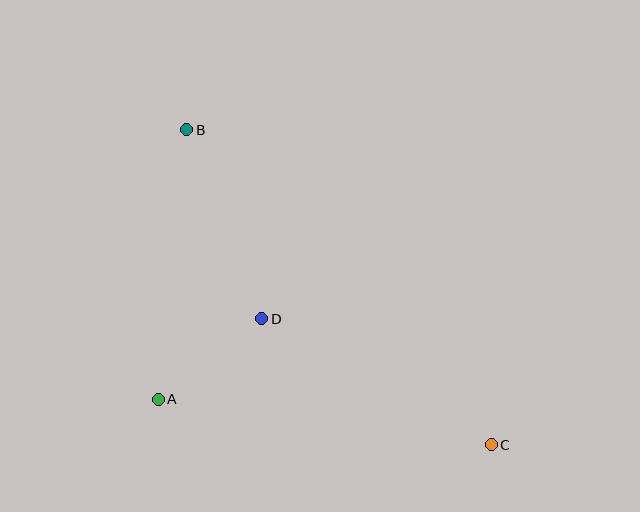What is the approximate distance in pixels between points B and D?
The distance between B and D is approximately 203 pixels.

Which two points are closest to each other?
Points A and D are closest to each other.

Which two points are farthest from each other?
Points B and C are farthest from each other.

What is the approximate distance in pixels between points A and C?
The distance between A and C is approximately 336 pixels.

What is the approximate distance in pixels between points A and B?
The distance between A and B is approximately 271 pixels.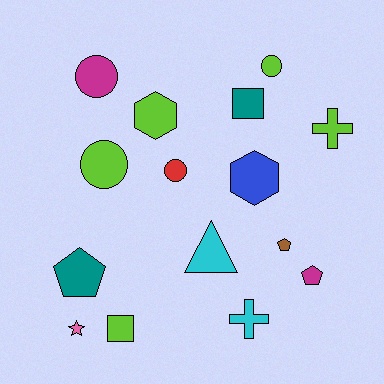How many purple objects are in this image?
There are no purple objects.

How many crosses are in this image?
There are 2 crosses.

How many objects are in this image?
There are 15 objects.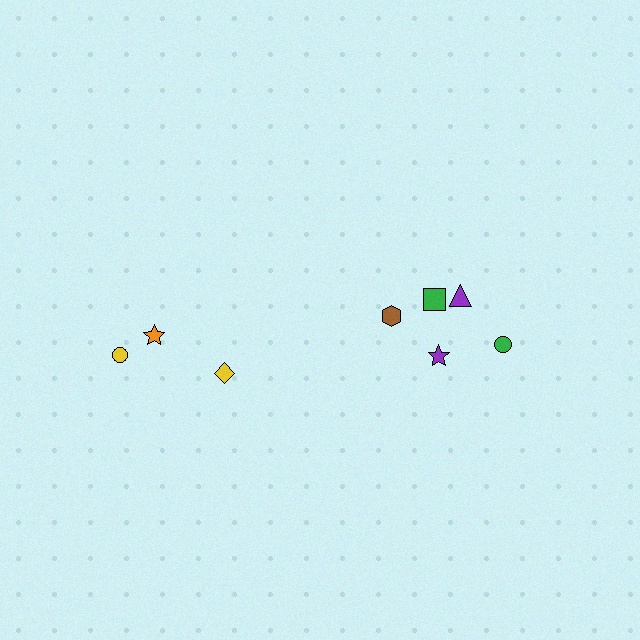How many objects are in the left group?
There are 3 objects.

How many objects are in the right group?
There are 5 objects.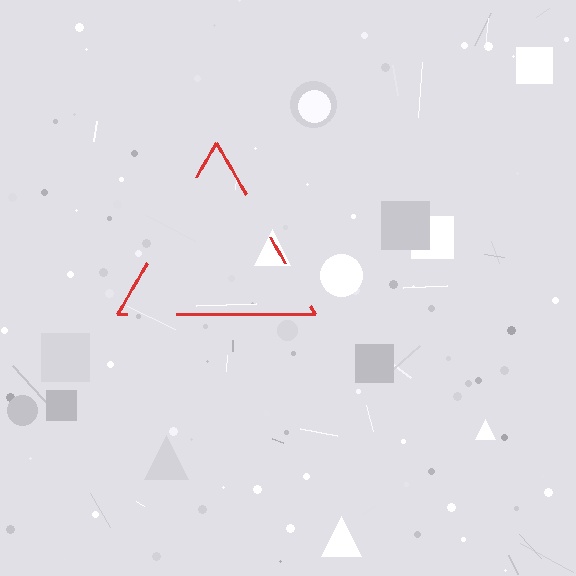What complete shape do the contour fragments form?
The contour fragments form a triangle.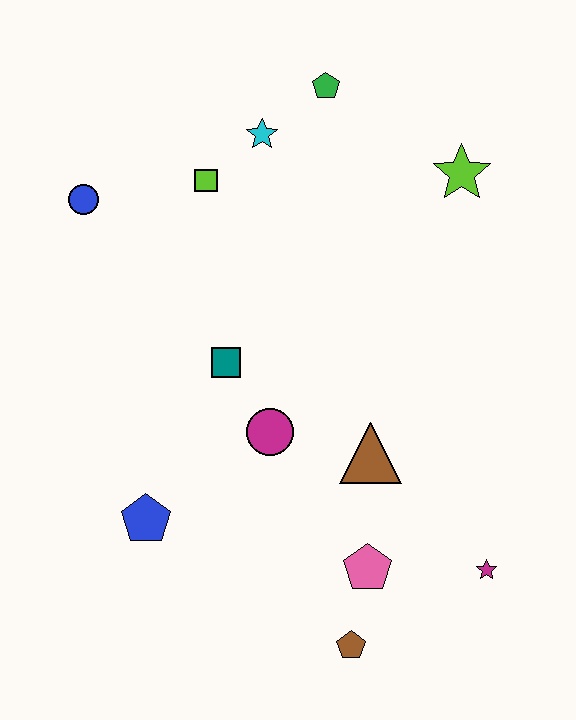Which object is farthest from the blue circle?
The magenta star is farthest from the blue circle.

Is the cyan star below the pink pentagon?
No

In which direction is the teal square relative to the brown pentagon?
The teal square is above the brown pentagon.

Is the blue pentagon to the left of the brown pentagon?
Yes